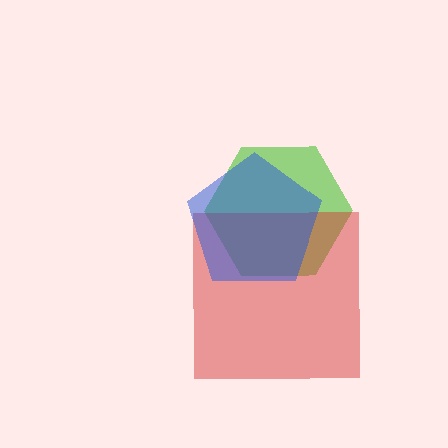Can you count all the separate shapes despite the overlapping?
Yes, there are 3 separate shapes.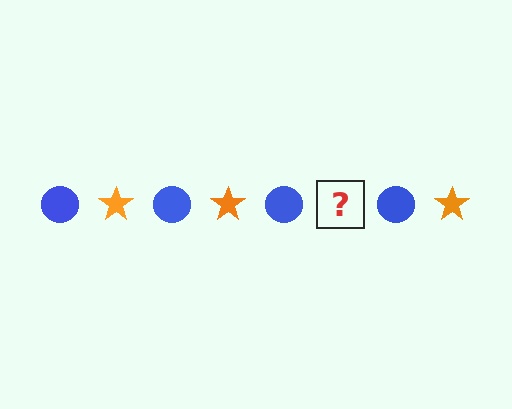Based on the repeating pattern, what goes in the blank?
The blank should be an orange star.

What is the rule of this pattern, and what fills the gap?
The rule is that the pattern alternates between blue circle and orange star. The gap should be filled with an orange star.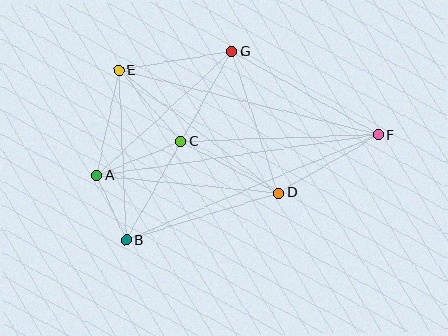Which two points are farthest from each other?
Points A and F are farthest from each other.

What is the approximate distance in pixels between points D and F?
The distance between D and F is approximately 115 pixels.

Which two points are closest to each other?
Points A and B are closest to each other.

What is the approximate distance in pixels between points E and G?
The distance between E and G is approximately 115 pixels.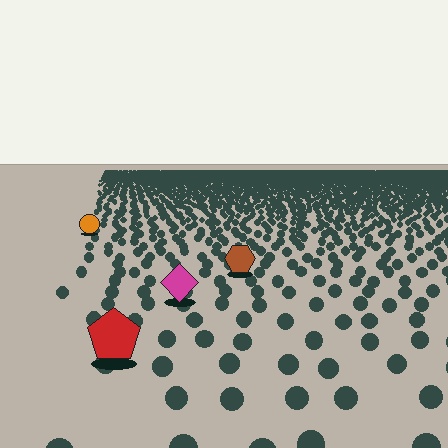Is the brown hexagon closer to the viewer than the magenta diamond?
No. The magenta diamond is closer — you can tell from the texture gradient: the ground texture is coarser near it.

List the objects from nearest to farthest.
From nearest to farthest: the red pentagon, the magenta diamond, the brown hexagon, the orange circle.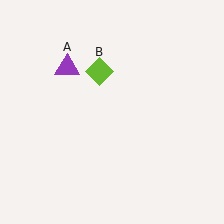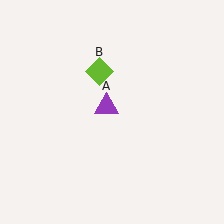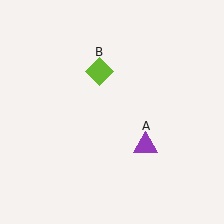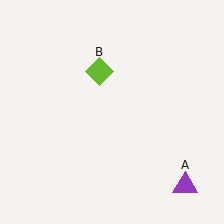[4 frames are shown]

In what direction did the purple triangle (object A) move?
The purple triangle (object A) moved down and to the right.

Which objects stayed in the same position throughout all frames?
Lime diamond (object B) remained stationary.